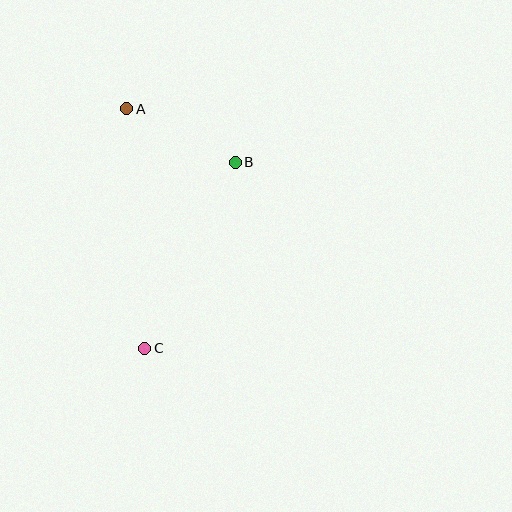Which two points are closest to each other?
Points A and B are closest to each other.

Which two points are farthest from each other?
Points A and C are farthest from each other.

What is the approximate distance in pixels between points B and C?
The distance between B and C is approximately 207 pixels.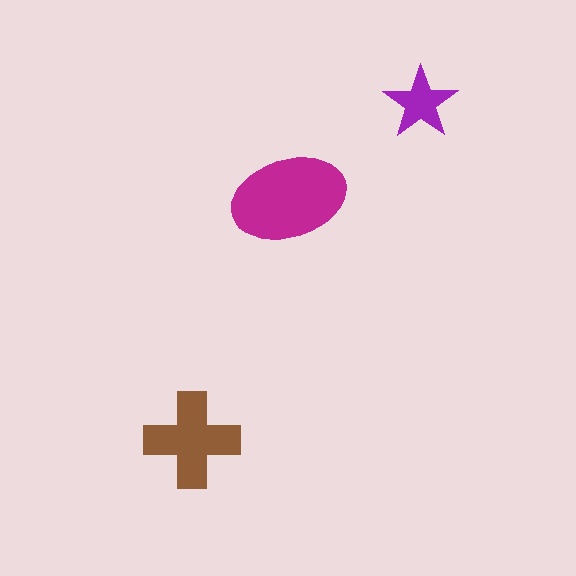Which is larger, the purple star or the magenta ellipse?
The magenta ellipse.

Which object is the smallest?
The purple star.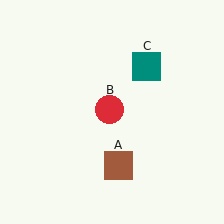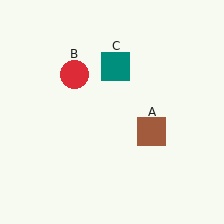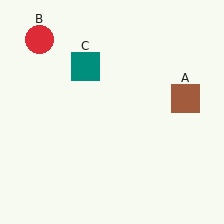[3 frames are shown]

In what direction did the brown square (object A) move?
The brown square (object A) moved up and to the right.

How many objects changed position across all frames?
3 objects changed position: brown square (object A), red circle (object B), teal square (object C).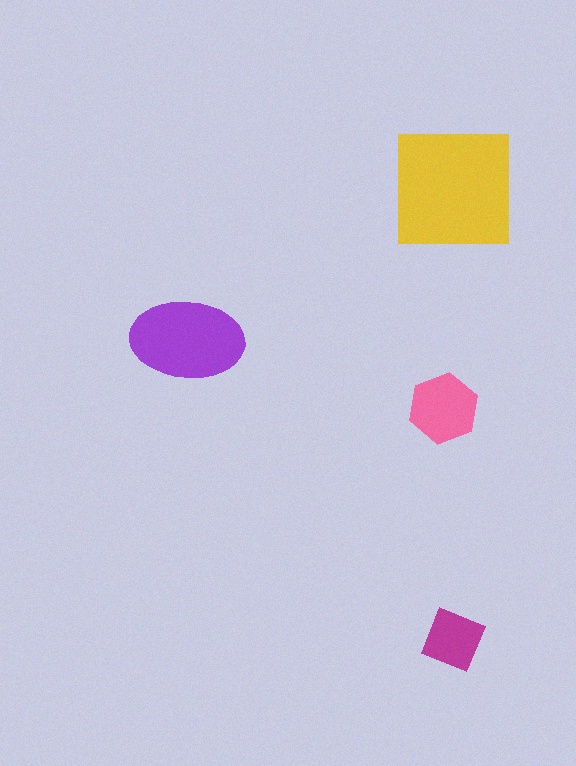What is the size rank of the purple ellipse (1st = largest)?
2nd.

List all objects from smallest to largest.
The magenta diamond, the pink hexagon, the purple ellipse, the yellow square.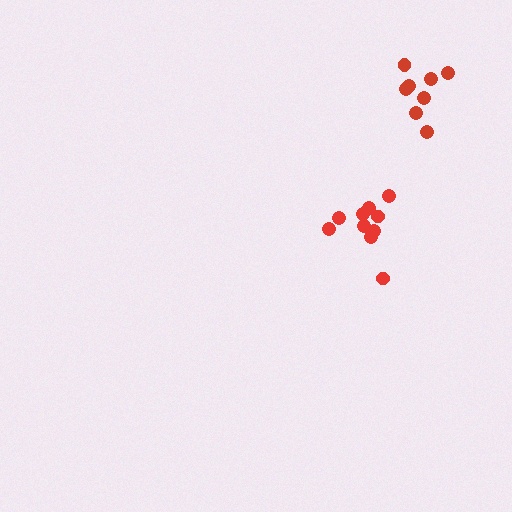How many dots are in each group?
Group 1: 8 dots, Group 2: 11 dots (19 total).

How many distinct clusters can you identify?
There are 2 distinct clusters.